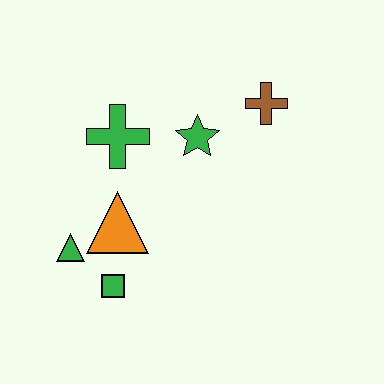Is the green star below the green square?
No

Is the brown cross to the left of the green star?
No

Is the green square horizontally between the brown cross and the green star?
No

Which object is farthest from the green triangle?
The brown cross is farthest from the green triangle.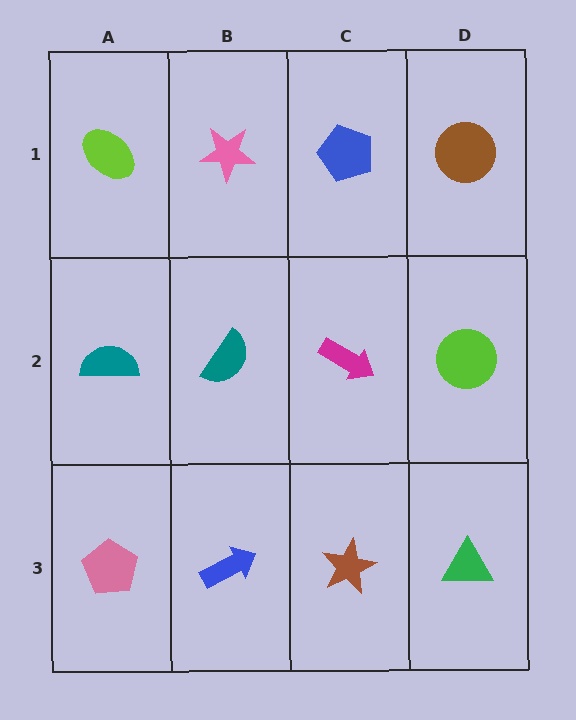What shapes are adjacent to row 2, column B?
A pink star (row 1, column B), a blue arrow (row 3, column B), a teal semicircle (row 2, column A), a magenta arrow (row 2, column C).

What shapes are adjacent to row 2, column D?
A brown circle (row 1, column D), a green triangle (row 3, column D), a magenta arrow (row 2, column C).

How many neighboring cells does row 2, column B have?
4.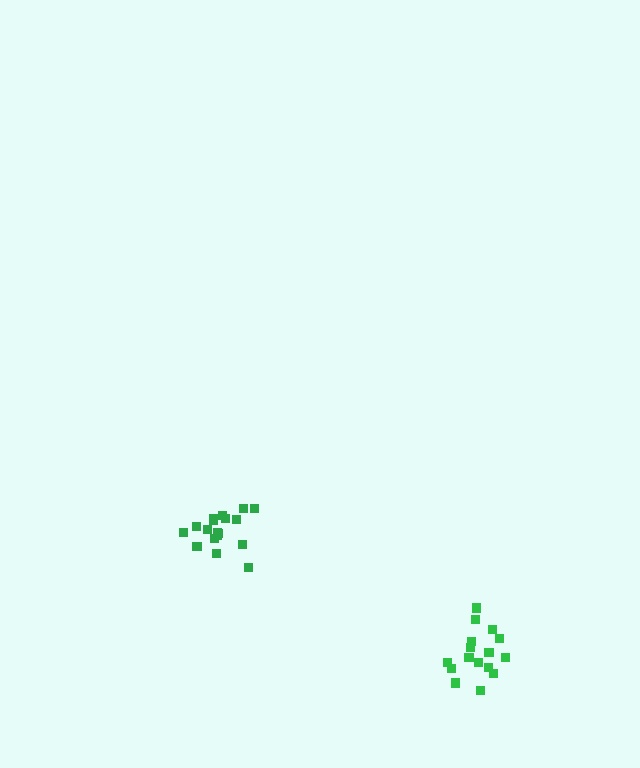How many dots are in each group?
Group 1: 18 dots, Group 2: 17 dots (35 total).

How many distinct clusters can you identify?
There are 2 distinct clusters.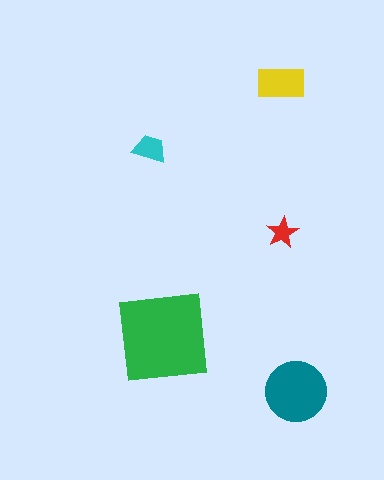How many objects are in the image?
There are 5 objects in the image.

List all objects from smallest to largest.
The red star, the cyan trapezoid, the yellow rectangle, the teal circle, the green square.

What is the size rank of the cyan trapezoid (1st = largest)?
4th.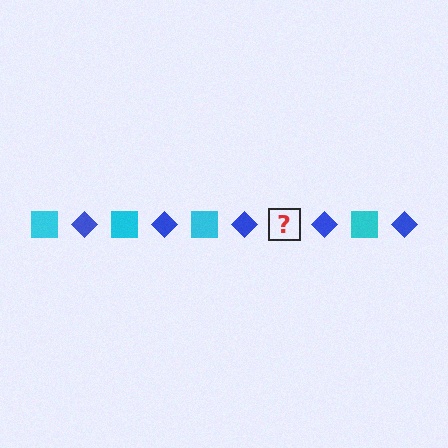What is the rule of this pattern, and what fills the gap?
The rule is that the pattern alternates between cyan square and blue diamond. The gap should be filled with a cyan square.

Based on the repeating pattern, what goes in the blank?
The blank should be a cyan square.